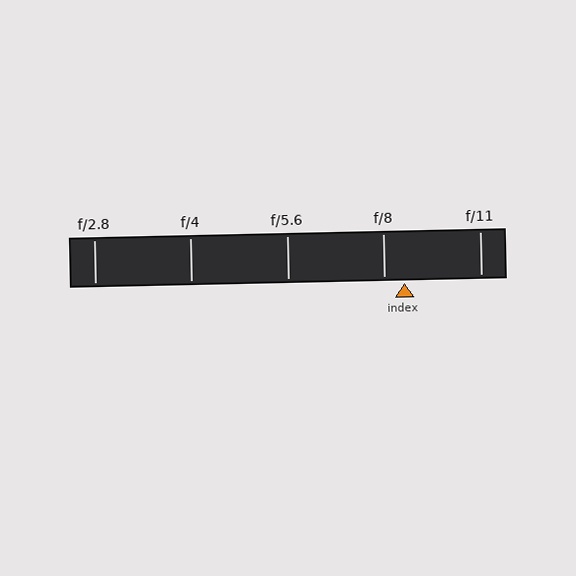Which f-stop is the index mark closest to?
The index mark is closest to f/8.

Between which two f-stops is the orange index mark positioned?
The index mark is between f/8 and f/11.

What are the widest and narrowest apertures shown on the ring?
The widest aperture shown is f/2.8 and the narrowest is f/11.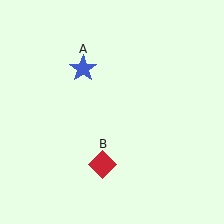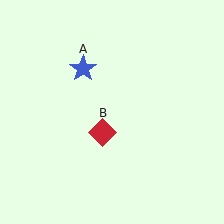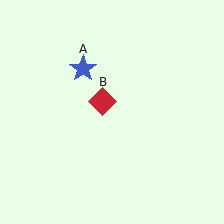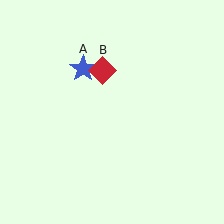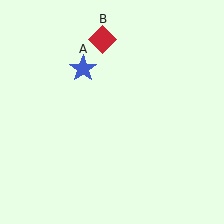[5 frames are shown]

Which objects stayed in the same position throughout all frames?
Blue star (object A) remained stationary.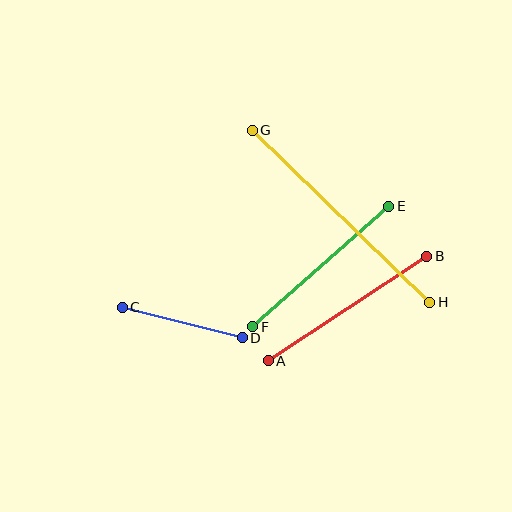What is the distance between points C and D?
The distance is approximately 124 pixels.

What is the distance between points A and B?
The distance is approximately 190 pixels.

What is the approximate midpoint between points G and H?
The midpoint is at approximately (341, 216) pixels.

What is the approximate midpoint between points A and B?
The midpoint is at approximately (348, 309) pixels.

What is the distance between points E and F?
The distance is approximately 181 pixels.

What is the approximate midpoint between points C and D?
The midpoint is at approximately (182, 322) pixels.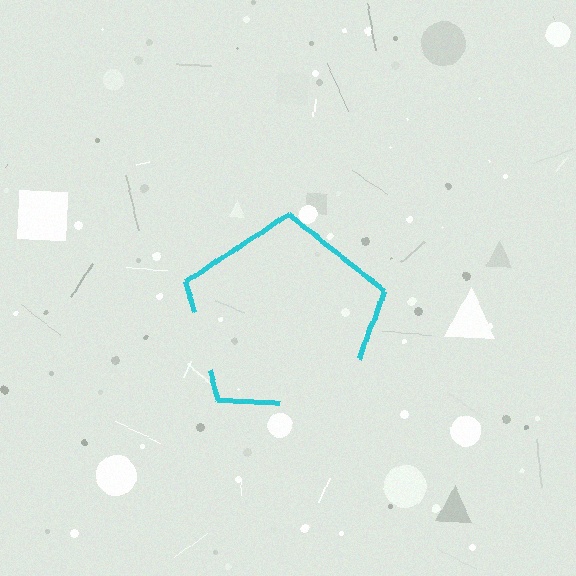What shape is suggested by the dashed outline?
The dashed outline suggests a pentagon.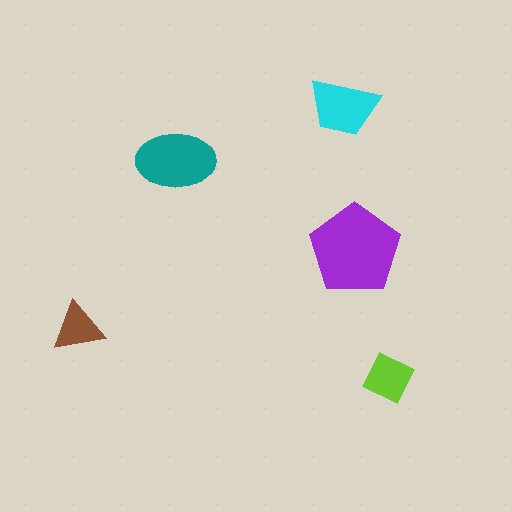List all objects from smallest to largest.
The brown triangle, the lime diamond, the cyan trapezoid, the teal ellipse, the purple pentagon.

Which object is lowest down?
The lime diamond is bottommost.